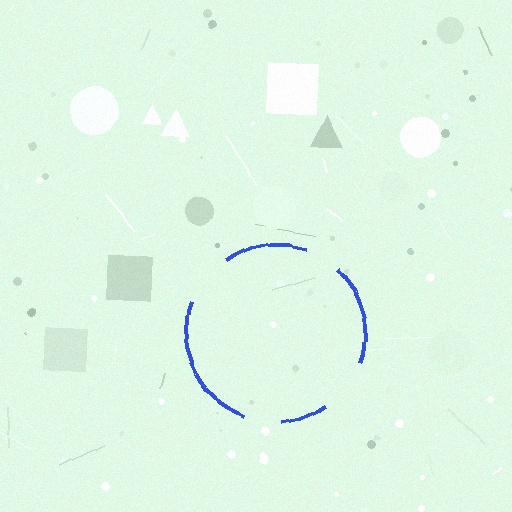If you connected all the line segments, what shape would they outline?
They would outline a circle.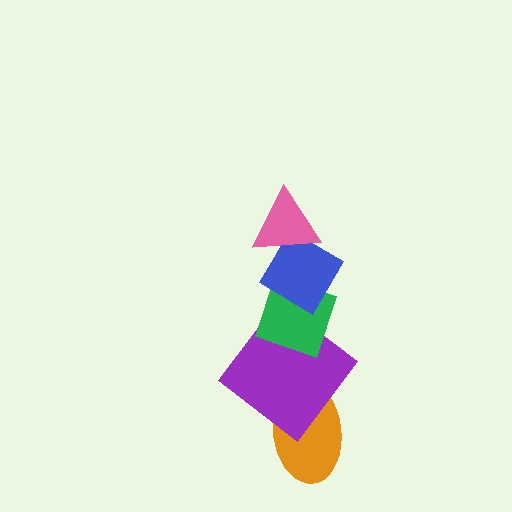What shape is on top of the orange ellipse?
The purple diamond is on top of the orange ellipse.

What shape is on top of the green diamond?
The blue diamond is on top of the green diamond.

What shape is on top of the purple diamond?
The green diamond is on top of the purple diamond.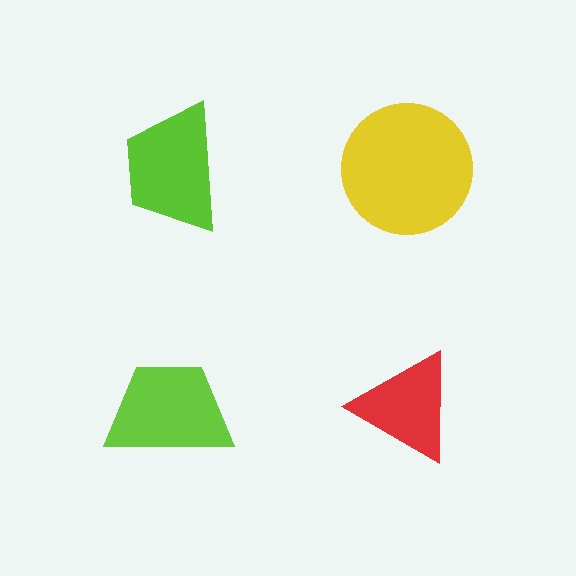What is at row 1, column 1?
A lime trapezoid.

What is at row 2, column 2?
A red triangle.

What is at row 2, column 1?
A lime trapezoid.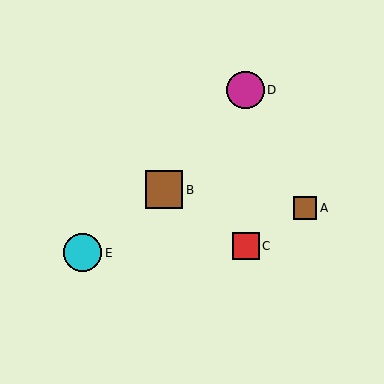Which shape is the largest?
The cyan circle (labeled E) is the largest.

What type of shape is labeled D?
Shape D is a magenta circle.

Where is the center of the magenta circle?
The center of the magenta circle is at (245, 90).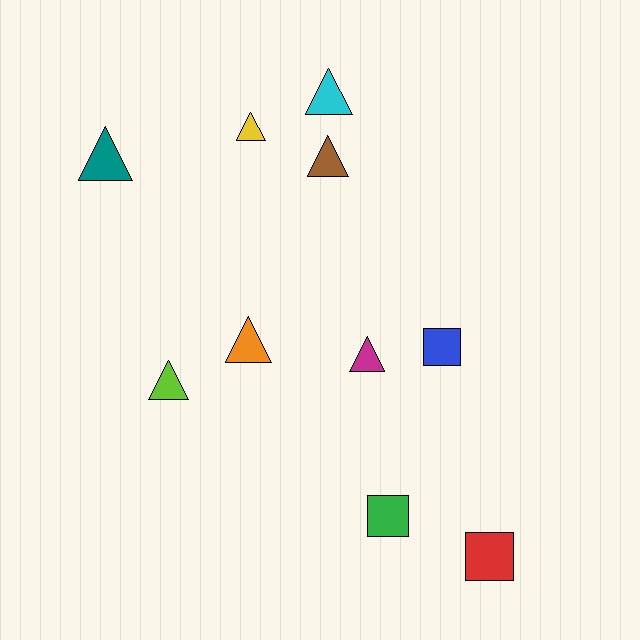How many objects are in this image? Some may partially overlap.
There are 10 objects.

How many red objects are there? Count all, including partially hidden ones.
There is 1 red object.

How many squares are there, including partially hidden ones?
There are 3 squares.